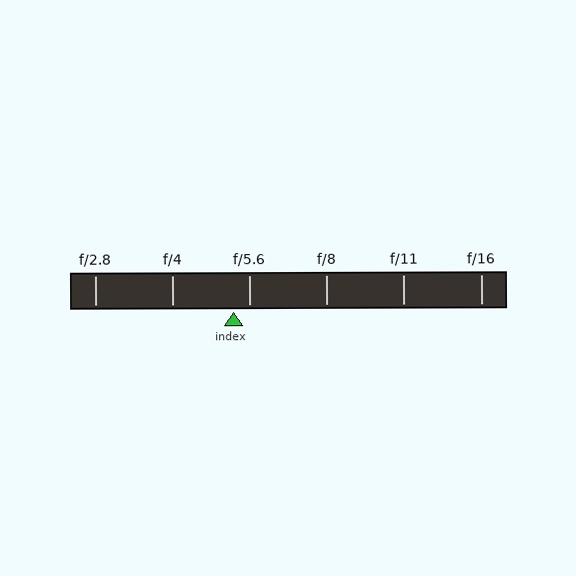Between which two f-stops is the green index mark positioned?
The index mark is between f/4 and f/5.6.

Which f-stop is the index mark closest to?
The index mark is closest to f/5.6.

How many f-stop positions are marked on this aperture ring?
There are 6 f-stop positions marked.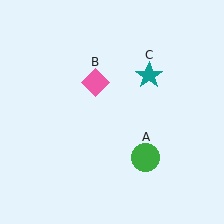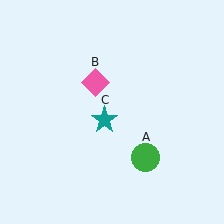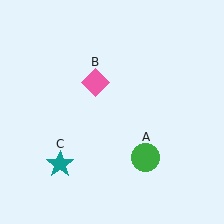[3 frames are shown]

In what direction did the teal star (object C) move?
The teal star (object C) moved down and to the left.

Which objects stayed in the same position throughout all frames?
Green circle (object A) and pink diamond (object B) remained stationary.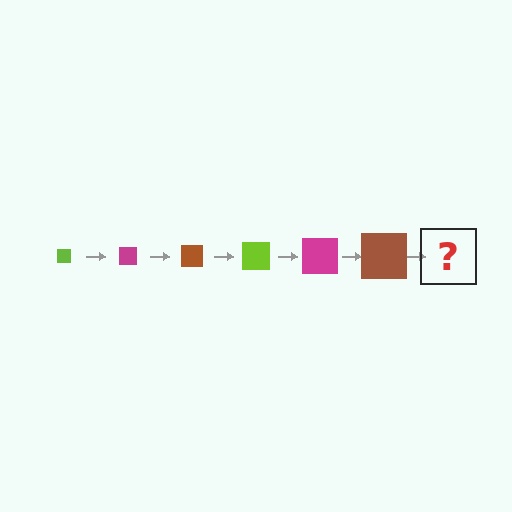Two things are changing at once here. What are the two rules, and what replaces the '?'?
The two rules are that the square grows larger each step and the color cycles through lime, magenta, and brown. The '?' should be a lime square, larger than the previous one.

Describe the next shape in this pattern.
It should be a lime square, larger than the previous one.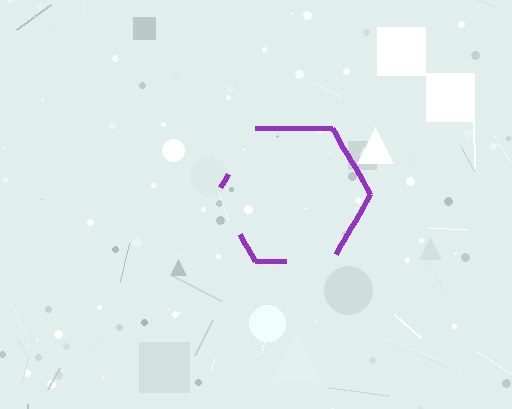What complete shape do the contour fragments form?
The contour fragments form a hexagon.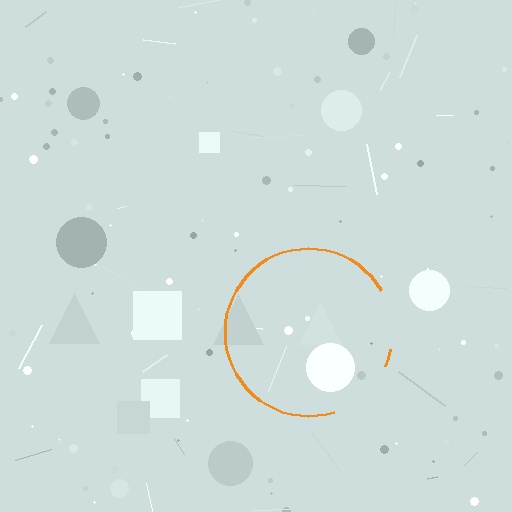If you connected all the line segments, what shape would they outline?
They would outline a circle.